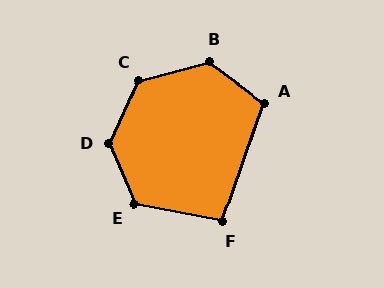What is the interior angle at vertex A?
Approximately 107 degrees (obtuse).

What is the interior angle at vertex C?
Approximately 129 degrees (obtuse).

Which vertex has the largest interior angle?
D, at approximately 132 degrees.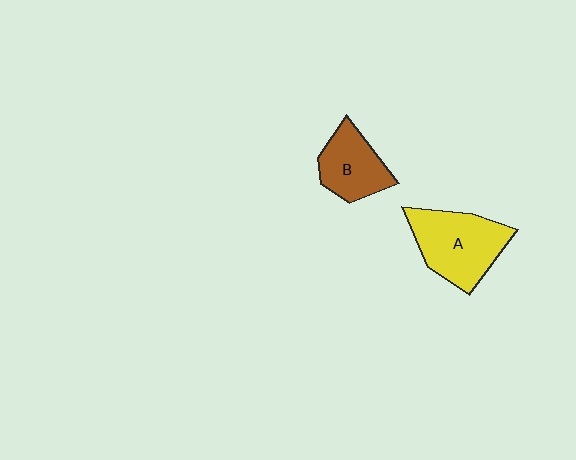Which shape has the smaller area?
Shape B (brown).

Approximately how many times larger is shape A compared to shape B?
Approximately 1.4 times.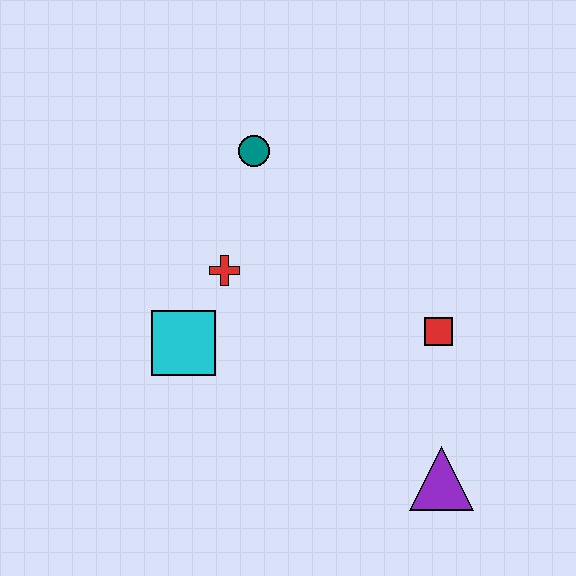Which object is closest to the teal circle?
The red cross is closest to the teal circle.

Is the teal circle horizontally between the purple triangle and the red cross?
Yes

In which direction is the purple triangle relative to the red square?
The purple triangle is below the red square.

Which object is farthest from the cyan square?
The purple triangle is farthest from the cyan square.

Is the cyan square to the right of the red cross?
No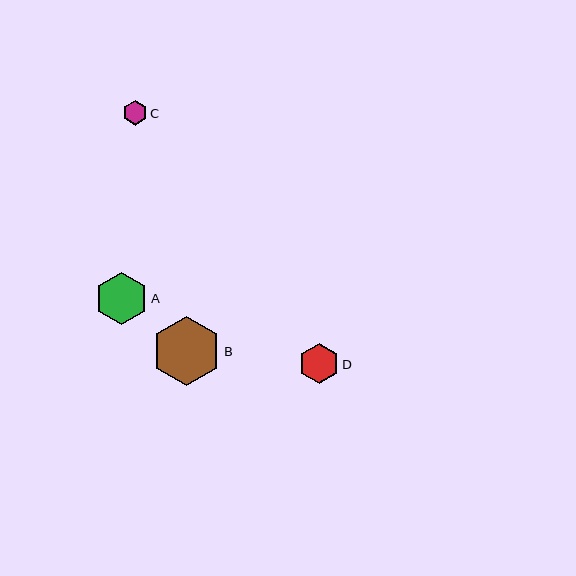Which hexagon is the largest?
Hexagon B is the largest with a size of approximately 69 pixels.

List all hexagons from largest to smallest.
From largest to smallest: B, A, D, C.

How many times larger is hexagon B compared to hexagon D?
Hexagon B is approximately 1.7 times the size of hexagon D.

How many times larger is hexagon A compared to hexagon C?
Hexagon A is approximately 2.1 times the size of hexagon C.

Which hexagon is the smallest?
Hexagon C is the smallest with a size of approximately 25 pixels.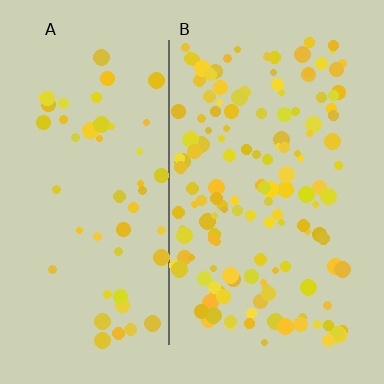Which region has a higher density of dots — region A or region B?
B (the right).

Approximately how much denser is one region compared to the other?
Approximately 2.7× — region B over region A.